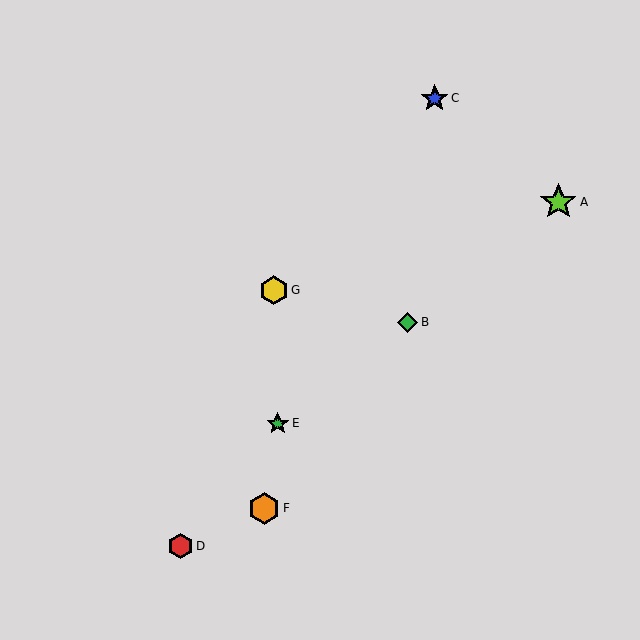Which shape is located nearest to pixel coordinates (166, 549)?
The red hexagon (labeled D) at (181, 546) is nearest to that location.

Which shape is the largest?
The lime star (labeled A) is the largest.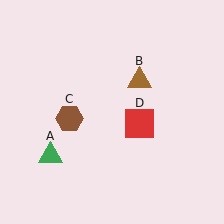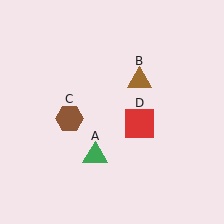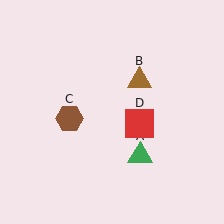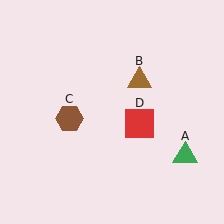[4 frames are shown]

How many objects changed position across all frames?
1 object changed position: green triangle (object A).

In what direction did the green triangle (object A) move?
The green triangle (object A) moved right.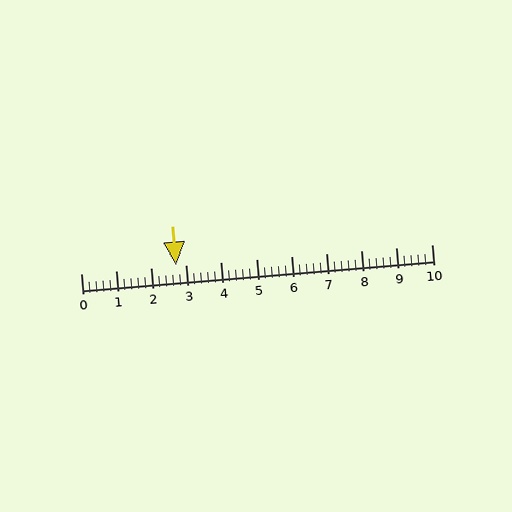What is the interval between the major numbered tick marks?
The major tick marks are spaced 1 units apart.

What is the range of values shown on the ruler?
The ruler shows values from 0 to 10.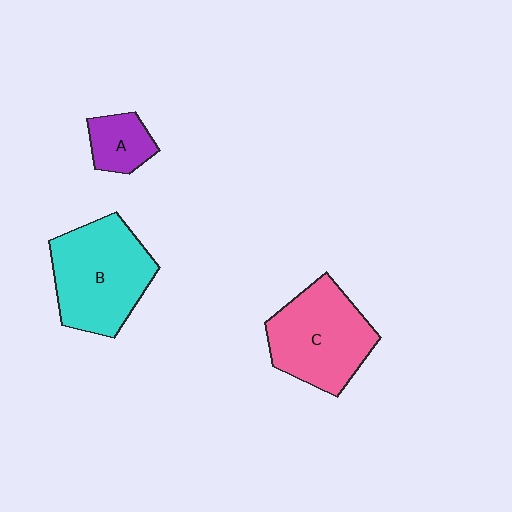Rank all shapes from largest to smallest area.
From largest to smallest: B (cyan), C (pink), A (purple).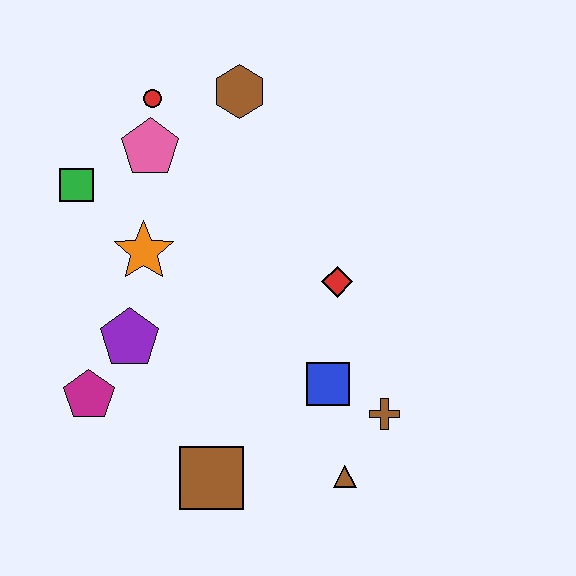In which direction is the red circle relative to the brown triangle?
The red circle is above the brown triangle.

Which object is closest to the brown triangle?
The brown cross is closest to the brown triangle.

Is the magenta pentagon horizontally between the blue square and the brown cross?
No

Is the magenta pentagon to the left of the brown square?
Yes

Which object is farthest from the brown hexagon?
The brown triangle is farthest from the brown hexagon.